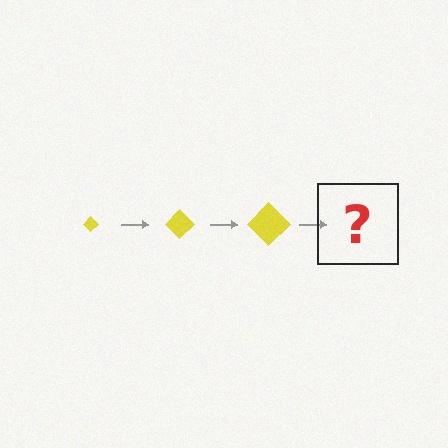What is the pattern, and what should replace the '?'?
The pattern is that the diamond gets progressively larger each step. The '?' should be a yellow diamond, larger than the previous one.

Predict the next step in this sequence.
The next step is a yellow diamond, larger than the previous one.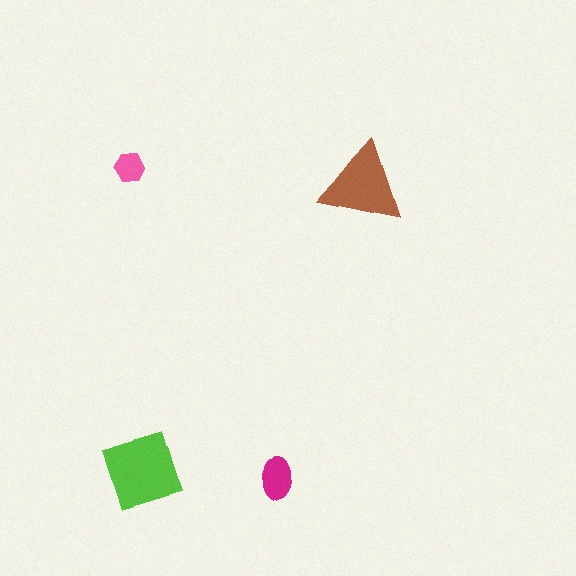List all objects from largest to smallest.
The lime diamond, the brown triangle, the magenta ellipse, the pink hexagon.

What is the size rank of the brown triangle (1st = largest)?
2nd.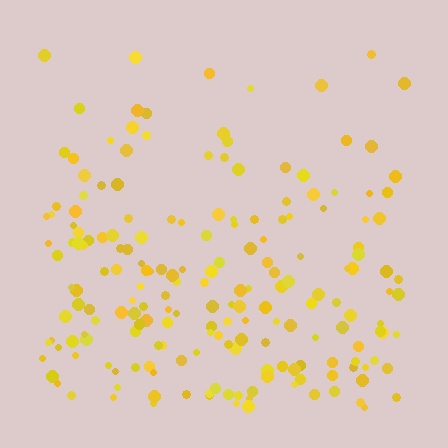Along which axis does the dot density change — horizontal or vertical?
Vertical.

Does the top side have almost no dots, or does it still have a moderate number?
Still a moderate number, just noticeably fewer than the bottom.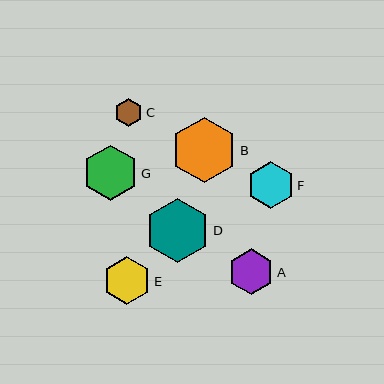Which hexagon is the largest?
Hexagon B is the largest with a size of approximately 66 pixels.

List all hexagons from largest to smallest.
From largest to smallest: B, D, G, E, F, A, C.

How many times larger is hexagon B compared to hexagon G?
Hexagon B is approximately 1.2 times the size of hexagon G.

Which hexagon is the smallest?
Hexagon C is the smallest with a size of approximately 28 pixels.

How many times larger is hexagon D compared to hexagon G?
Hexagon D is approximately 1.2 times the size of hexagon G.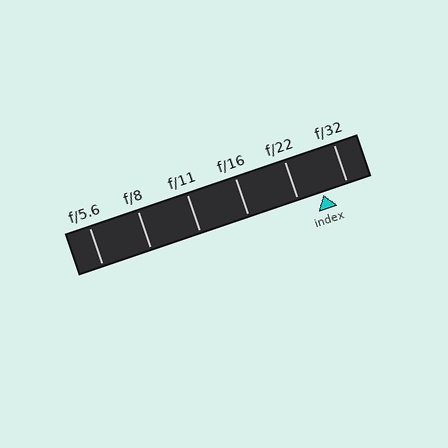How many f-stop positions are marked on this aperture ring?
There are 6 f-stop positions marked.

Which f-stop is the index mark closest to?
The index mark is closest to f/32.